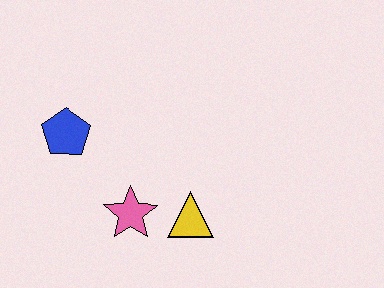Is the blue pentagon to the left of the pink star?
Yes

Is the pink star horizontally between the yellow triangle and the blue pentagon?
Yes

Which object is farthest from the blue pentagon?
The yellow triangle is farthest from the blue pentagon.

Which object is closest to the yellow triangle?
The pink star is closest to the yellow triangle.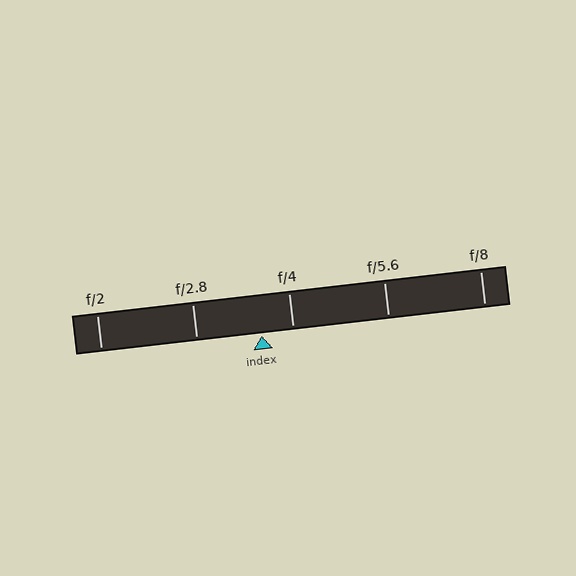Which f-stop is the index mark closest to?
The index mark is closest to f/4.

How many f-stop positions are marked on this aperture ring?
There are 5 f-stop positions marked.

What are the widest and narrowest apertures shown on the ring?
The widest aperture shown is f/2 and the narrowest is f/8.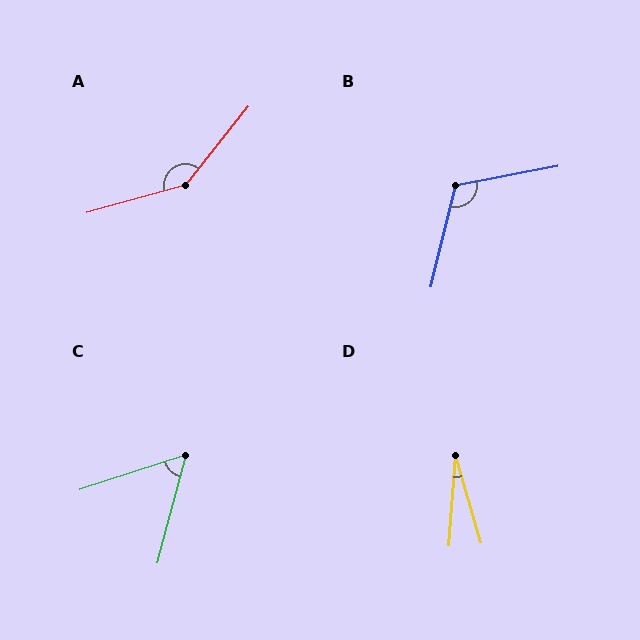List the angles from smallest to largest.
D (21°), C (57°), B (114°), A (144°).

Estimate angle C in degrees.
Approximately 57 degrees.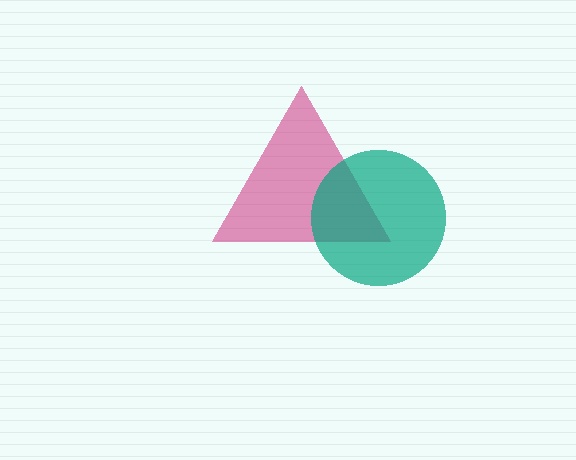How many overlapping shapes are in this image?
There are 2 overlapping shapes in the image.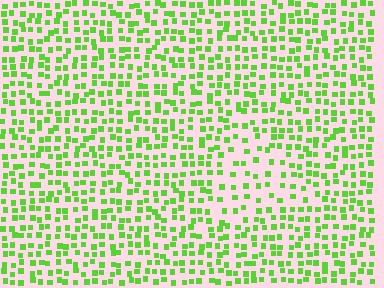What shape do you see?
I see a triangle.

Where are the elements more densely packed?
The elements are more densely packed outside the triangle boundary.